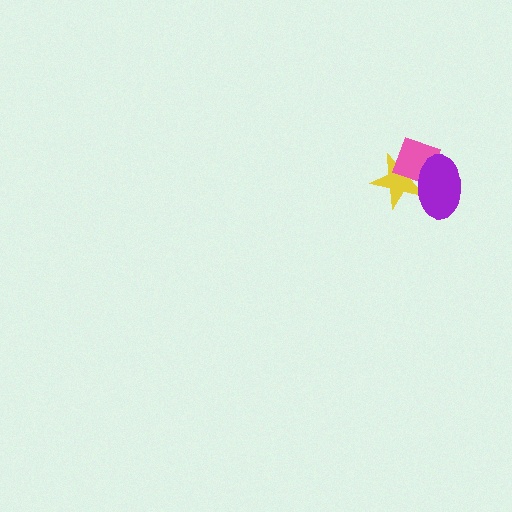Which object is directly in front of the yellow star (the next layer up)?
The pink diamond is directly in front of the yellow star.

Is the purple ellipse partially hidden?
No, no other shape covers it.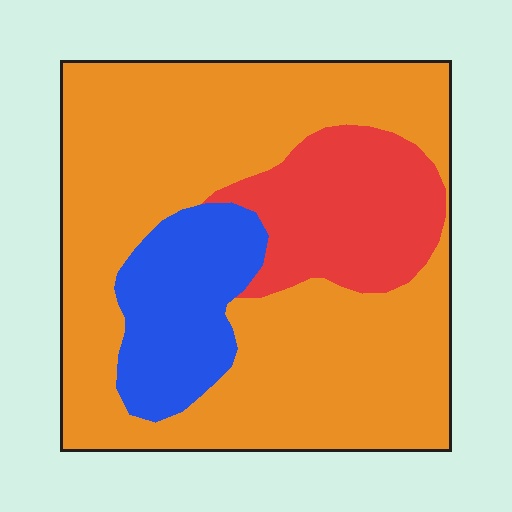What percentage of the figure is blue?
Blue covers 15% of the figure.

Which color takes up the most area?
Orange, at roughly 65%.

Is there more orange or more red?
Orange.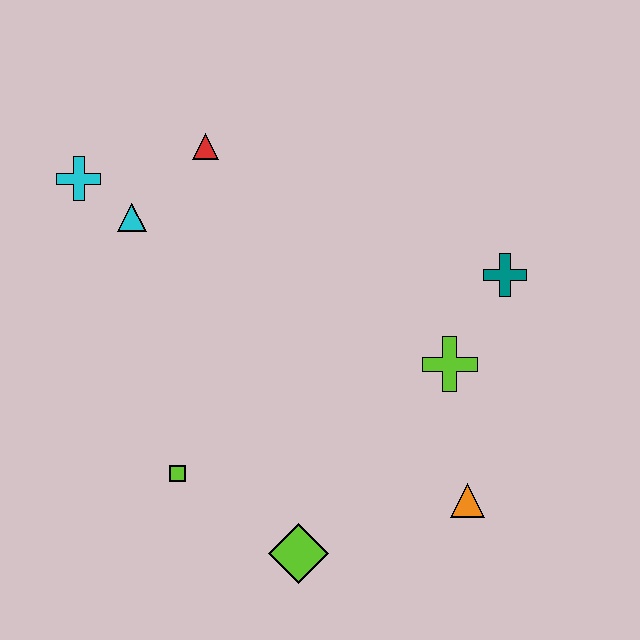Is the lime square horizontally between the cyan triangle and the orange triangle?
Yes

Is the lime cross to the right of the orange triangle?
No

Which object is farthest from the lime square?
The teal cross is farthest from the lime square.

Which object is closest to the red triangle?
The cyan triangle is closest to the red triangle.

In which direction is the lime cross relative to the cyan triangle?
The lime cross is to the right of the cyan triangle.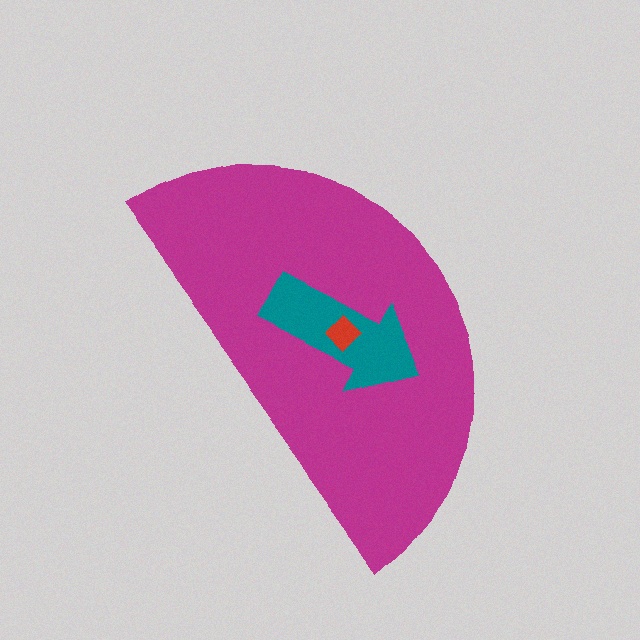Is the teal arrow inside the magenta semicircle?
Yes.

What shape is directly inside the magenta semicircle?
The teal arrow.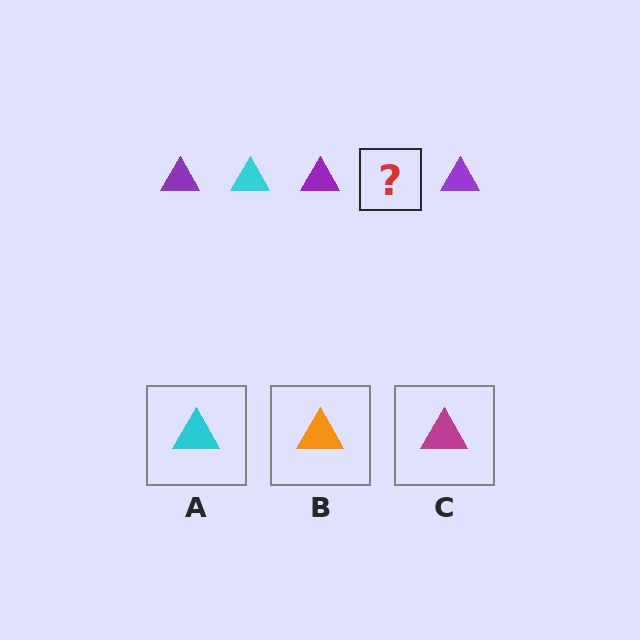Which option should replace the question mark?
Option A.